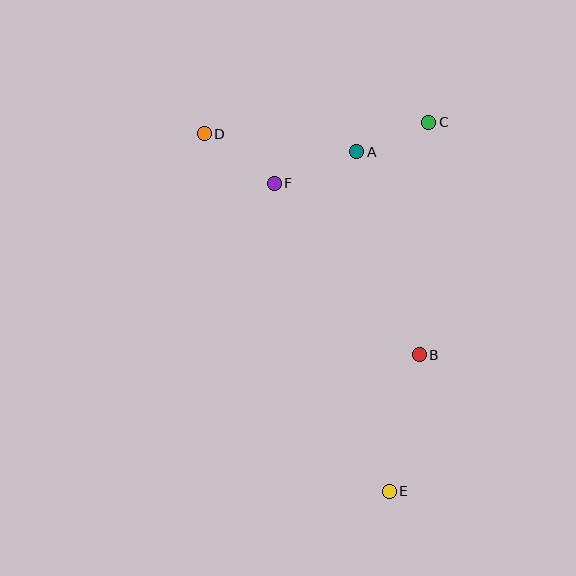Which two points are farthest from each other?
Points D and E are farthest from each other.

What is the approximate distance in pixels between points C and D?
The distance between C and D is approximately 224 pixels.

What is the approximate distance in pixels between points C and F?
The distance between C and F is approximately 166 pixels.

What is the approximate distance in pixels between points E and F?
The distance between E and F is approximately 329 pixels.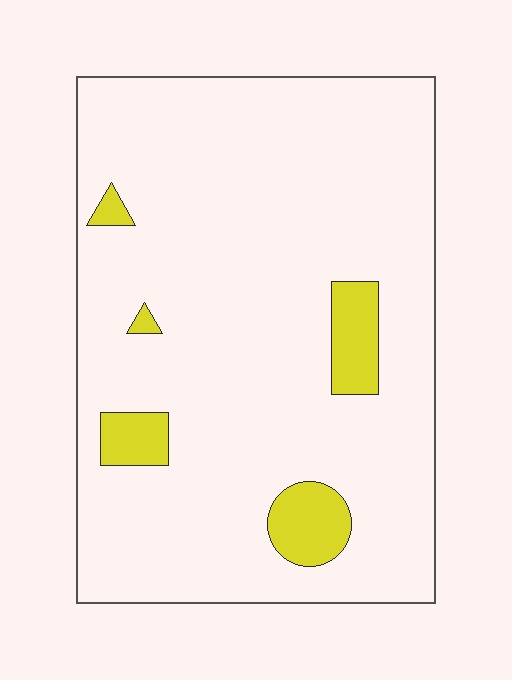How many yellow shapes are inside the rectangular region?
5.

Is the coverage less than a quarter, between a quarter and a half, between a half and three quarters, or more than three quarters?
Less than a quarter.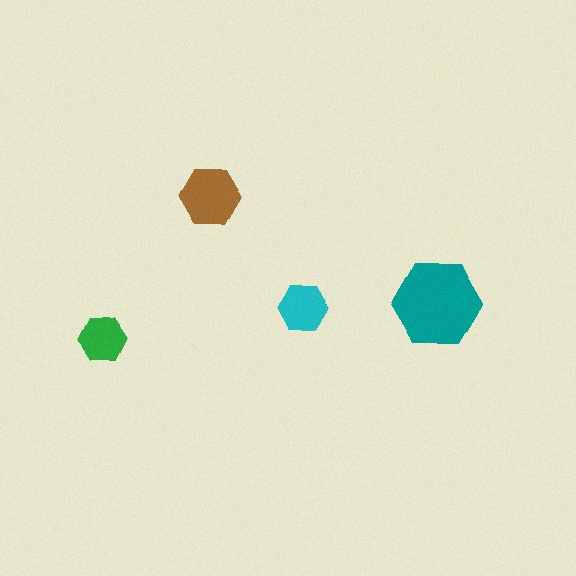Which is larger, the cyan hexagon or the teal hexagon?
The teal one.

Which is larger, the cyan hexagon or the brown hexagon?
The brown one.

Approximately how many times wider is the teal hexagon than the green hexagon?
About 2 times wider.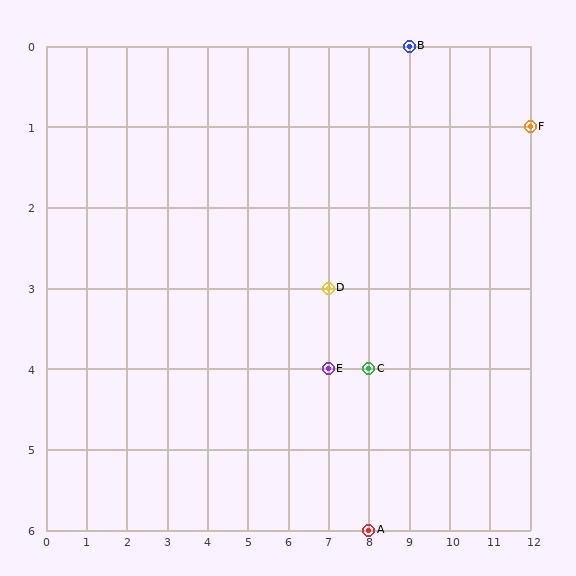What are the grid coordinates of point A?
Point A is at grid coordinates (8, 6).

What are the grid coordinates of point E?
Point E is at grid coordinates (7, 4).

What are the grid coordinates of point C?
Point C is at grid coordinates (8, 4).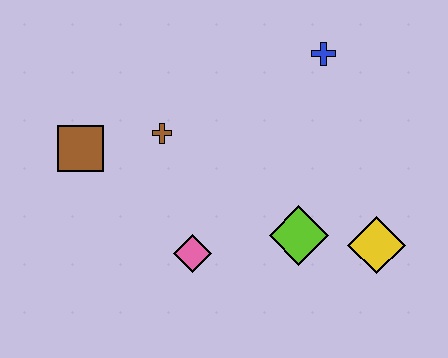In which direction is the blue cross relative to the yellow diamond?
The blue cross is above the yellow diamond.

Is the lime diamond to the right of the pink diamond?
Yes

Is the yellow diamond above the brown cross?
No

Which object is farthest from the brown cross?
The yellow diamond is farthest from the brown cross.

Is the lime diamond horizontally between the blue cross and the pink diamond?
Yes